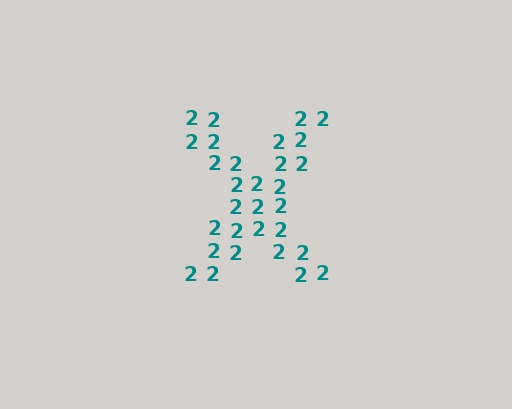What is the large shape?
The large shape is the letter X.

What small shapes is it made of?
It is made of small digit 2's.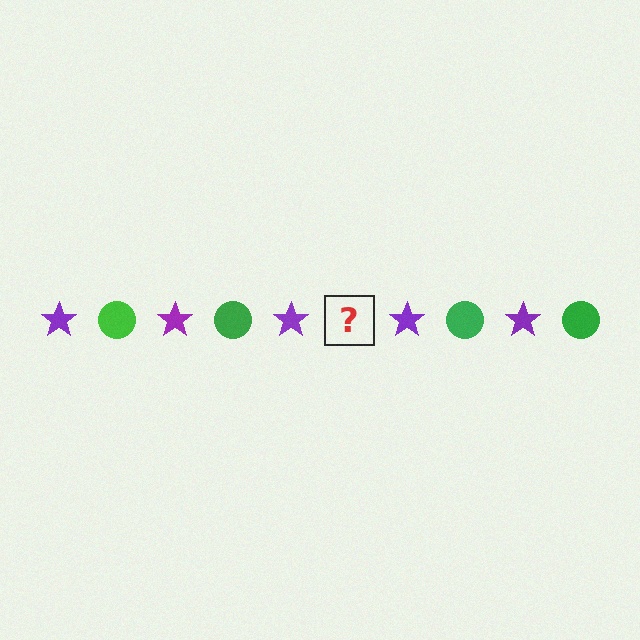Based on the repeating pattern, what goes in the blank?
The blank should be a green circle.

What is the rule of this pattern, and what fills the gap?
The rule is that the pattern alternates between purple star and green circle. The gap should be filled with a green circle.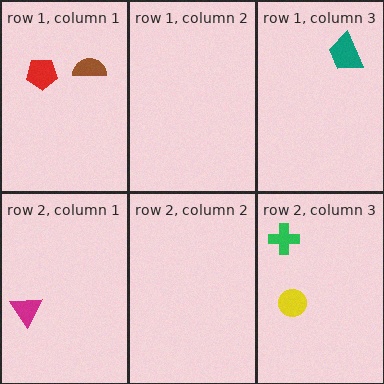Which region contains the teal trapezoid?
The row 1, column 3 region.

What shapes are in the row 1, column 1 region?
The red pentagon, the brown semicircle.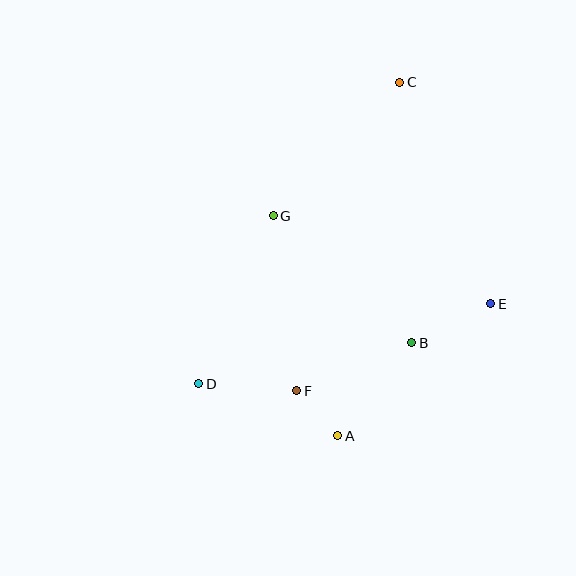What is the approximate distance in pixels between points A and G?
The distance between A and G is approximately 229 pixels.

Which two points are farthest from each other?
Points C and D are farthest from each other.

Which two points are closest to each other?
Points A and F are closest to each other.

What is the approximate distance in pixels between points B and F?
The distance between B and F is approximately 124 pixels.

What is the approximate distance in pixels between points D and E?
The distance between D and E is approximately 303 pixels.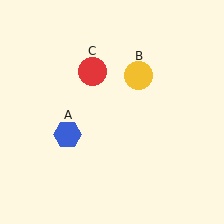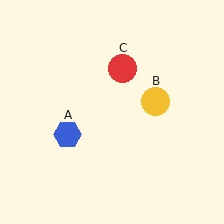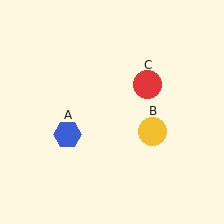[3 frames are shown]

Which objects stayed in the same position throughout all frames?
Blue hexagon (object A) remained stationary.